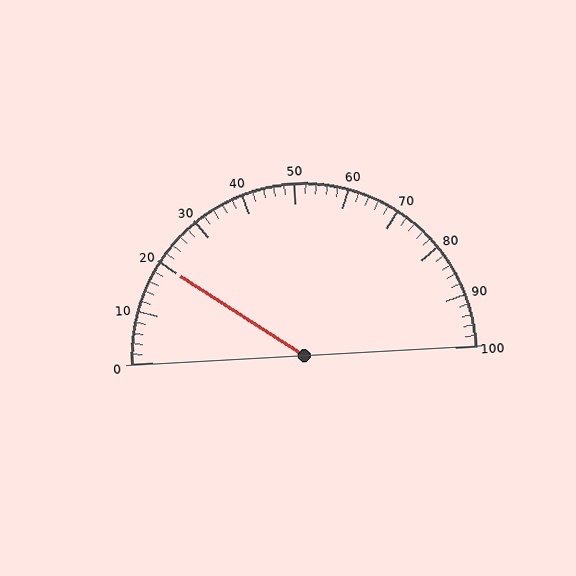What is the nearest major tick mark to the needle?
The nearest major tick mark is 20.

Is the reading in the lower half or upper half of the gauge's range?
The reading is in the lower half of the range (0 to 100).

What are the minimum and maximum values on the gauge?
The gauge ranges from 0 to 100.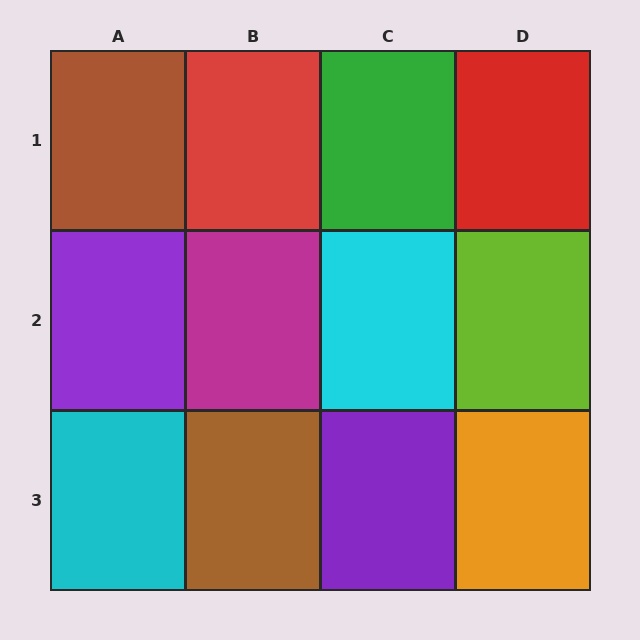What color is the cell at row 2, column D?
Lime.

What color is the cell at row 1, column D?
Red.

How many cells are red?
2 cells are red.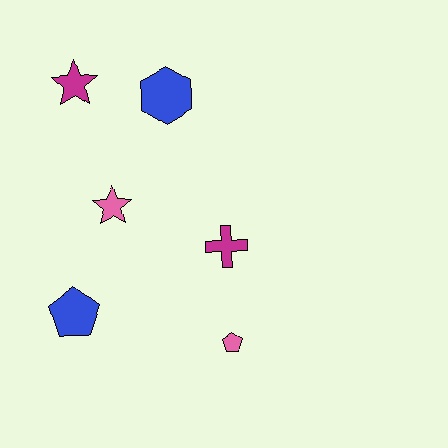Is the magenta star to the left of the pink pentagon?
Yes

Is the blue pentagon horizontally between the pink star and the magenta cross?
No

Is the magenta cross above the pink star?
No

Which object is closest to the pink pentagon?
The magenta cross is closest to the pink pentagon.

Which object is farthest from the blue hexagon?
The pink pentagon is farthest from the blue hexagon.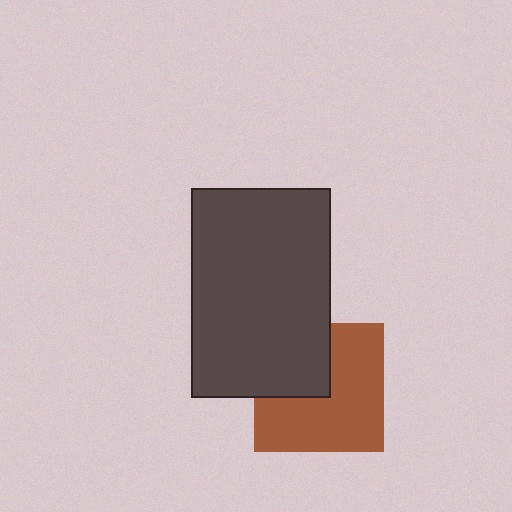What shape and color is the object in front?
The object in front is a dark gray rectangle.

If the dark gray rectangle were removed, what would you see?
You would see the complete brown square.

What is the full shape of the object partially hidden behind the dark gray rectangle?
The partially hidden object is a brown square.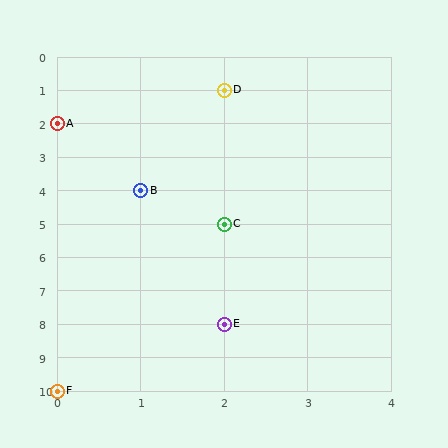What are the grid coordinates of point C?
Point C is at grid coordinates (2, 5).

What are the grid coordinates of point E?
Point E is at grid coordinates (2, 8).